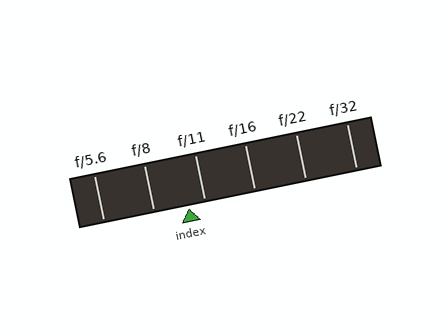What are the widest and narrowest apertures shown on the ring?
The widest aperture shown is f/5.6 and the narrowest is f/32.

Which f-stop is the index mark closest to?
The index mark is closest to f/11.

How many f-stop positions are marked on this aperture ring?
There are 6 f-stop positions marked.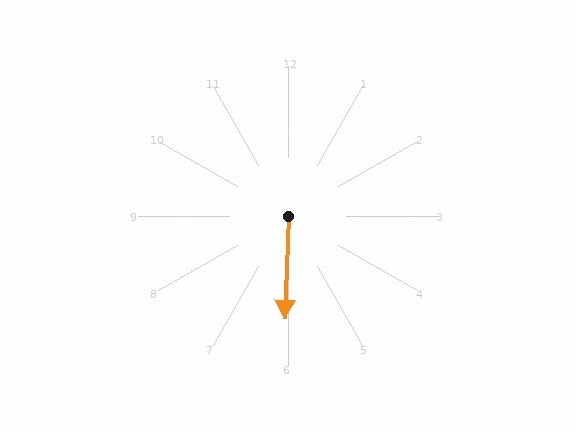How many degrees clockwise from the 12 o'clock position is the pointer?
Approximately 182 degrees.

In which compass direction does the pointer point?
South.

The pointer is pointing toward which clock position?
Roughly 6 o'clock.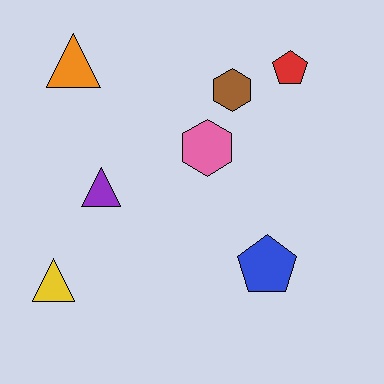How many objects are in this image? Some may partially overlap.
There are 7 objects.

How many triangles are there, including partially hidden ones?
There are 3 triangles.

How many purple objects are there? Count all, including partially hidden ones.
There is 1 purple object.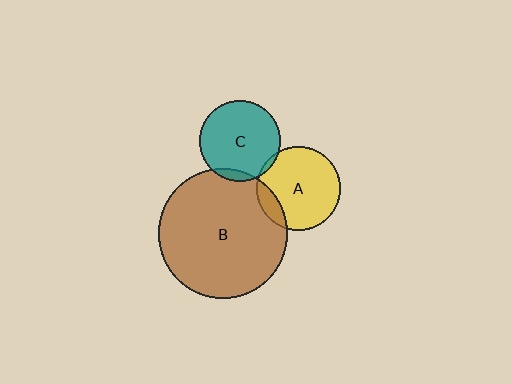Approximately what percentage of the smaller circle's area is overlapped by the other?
Approximately 5%.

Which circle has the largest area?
Circle B (brown).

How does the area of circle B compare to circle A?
Approximately 2.3 times.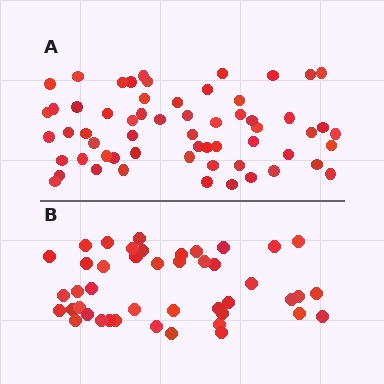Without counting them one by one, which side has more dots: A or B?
Region A (the top region) has more dots.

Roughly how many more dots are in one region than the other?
Region A has approximately 15 more dots than region B.